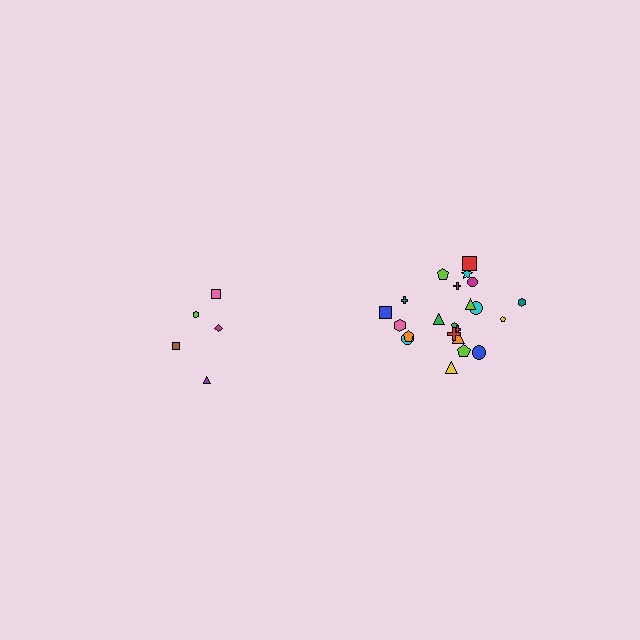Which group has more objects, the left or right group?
The right group.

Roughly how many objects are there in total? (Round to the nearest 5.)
Roughly 25 objects in total.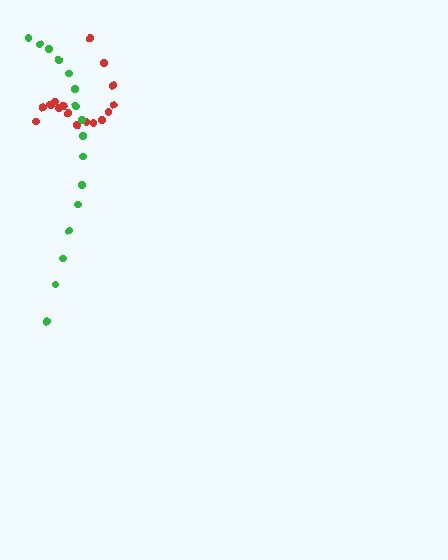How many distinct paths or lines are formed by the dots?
There are 2 distinct paths.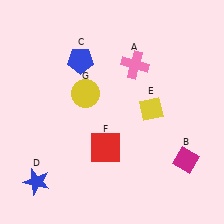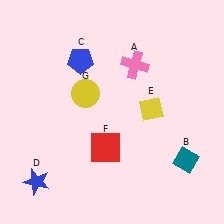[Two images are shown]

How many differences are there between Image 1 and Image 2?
There is 1 difference between the two images.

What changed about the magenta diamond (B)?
In Image 1, B is magenta. In Image 2, it changed to teal.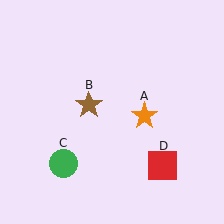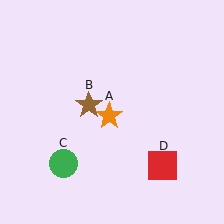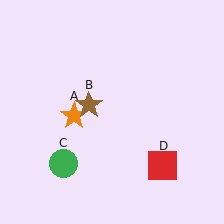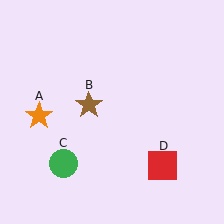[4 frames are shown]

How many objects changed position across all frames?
1 object changed position: orange star (object A).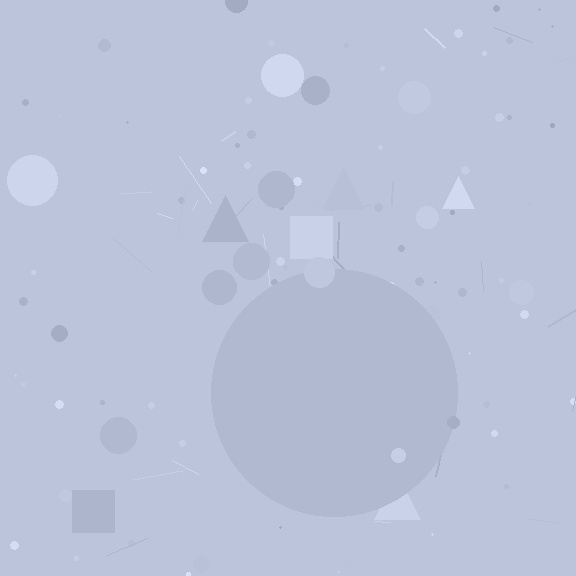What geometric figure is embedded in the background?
A circle is embedded in the background.